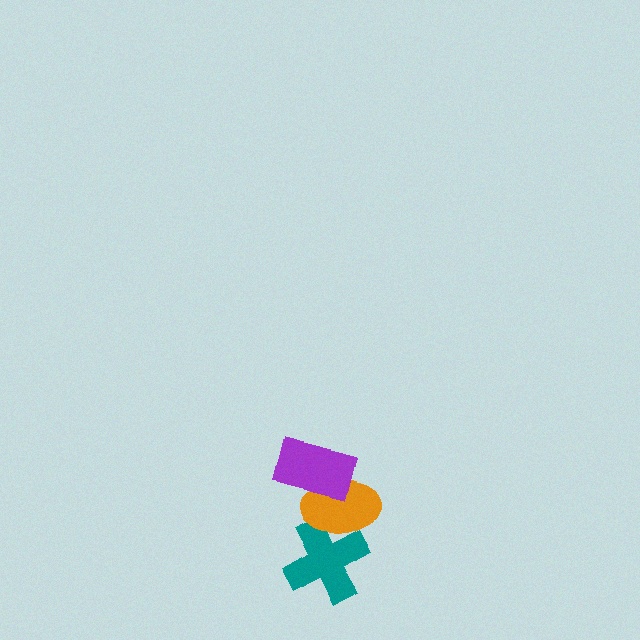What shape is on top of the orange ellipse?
The purple rectangle is on top of the orange ellipse.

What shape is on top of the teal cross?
The orange ellipse is on top of the teal cross.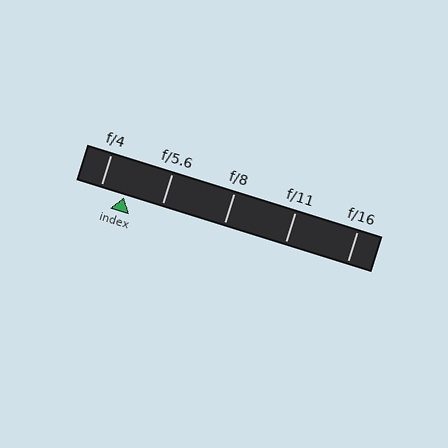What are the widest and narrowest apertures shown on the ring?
The widest aperture shown is f/4 and the narrowest is f/16.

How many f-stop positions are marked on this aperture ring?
There are 5 f-stop positions marked.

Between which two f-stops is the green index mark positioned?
The index mark is between f/4 and f/5.6.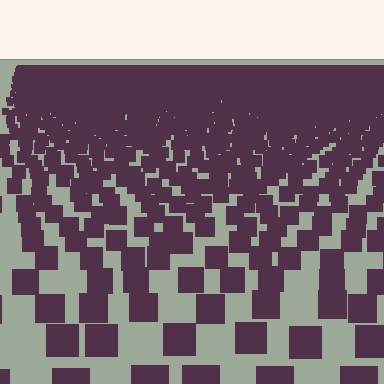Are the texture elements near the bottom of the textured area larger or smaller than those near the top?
Larger. Near the bottom, elements are closer to the viewer and appear at a bigger on-screen size.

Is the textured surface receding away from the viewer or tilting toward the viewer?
The surface is receding away from the viewer. Texture elements get smaller and denser toward the top.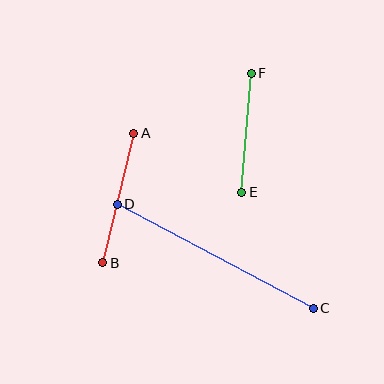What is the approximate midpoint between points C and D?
The midpoint is at approximately (215, 256) pixels.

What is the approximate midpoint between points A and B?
The midpoint is at approximately (118, 198) pixels.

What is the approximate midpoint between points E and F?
The midpoint is at approximately (247, 133) pixels.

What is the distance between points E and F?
The distance is approximately 119 pixels.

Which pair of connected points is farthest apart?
Points C and D are farthest apart.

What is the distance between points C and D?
The distance is approximately 222 pixels.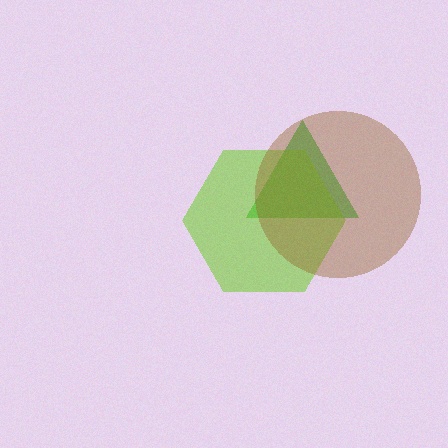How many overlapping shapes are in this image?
There are 3 overlapping shapes in the image.